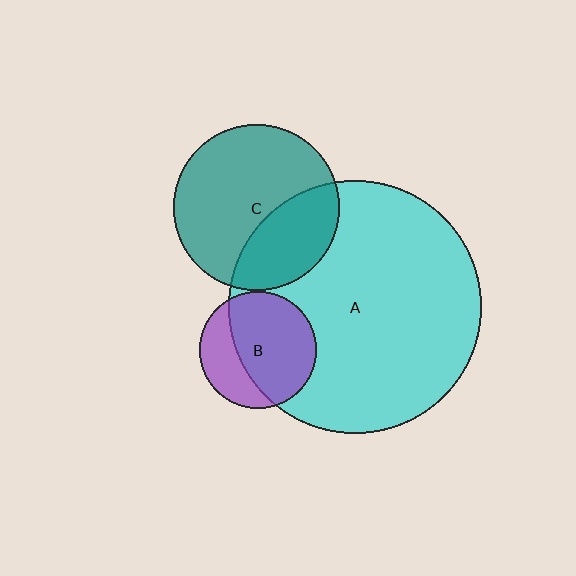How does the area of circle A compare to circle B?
Approximately 4.7 times.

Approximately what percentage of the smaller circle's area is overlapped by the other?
Approximately 35%.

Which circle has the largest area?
Circle A (cyan).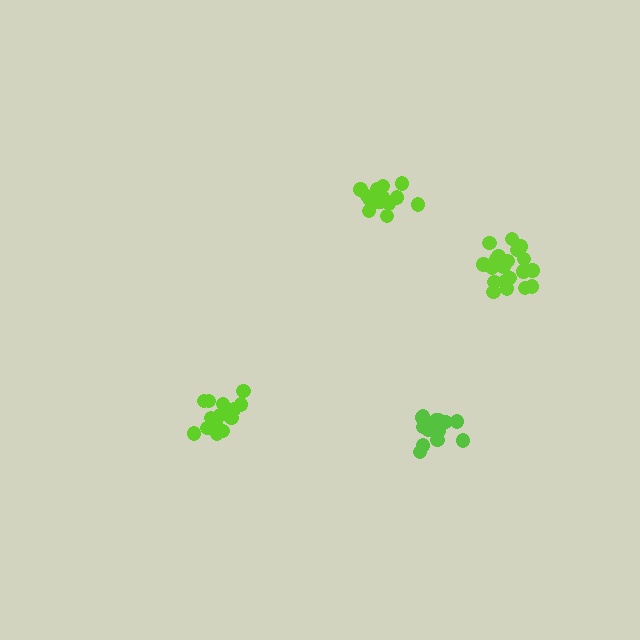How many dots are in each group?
Group 1: 17 dots, Group 2: 16 dots, Group 3: 21 dots, Group 4: 17 dots (71 total).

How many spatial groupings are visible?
There are 4 spatial groupings.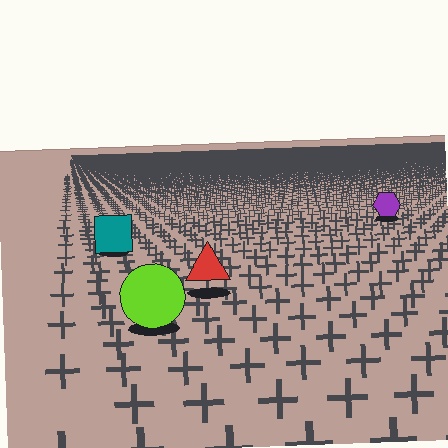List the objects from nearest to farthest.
From nearest to farthest: the lime circle, the red triangle, the teal square, the purple hexagon.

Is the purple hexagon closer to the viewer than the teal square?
No. The teal square is closer — you can tell from the texture gradient: the ground texture is coarser near it.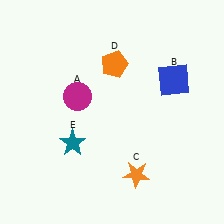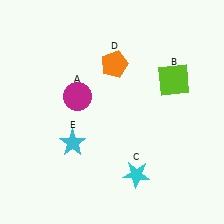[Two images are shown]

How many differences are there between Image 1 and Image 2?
There are 3 differences between the two images.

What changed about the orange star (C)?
In Image 1, C is orange. In Image 2, it changed to cyan.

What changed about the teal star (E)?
In Image 1, E is teal. In Image 2, it changed to cyan.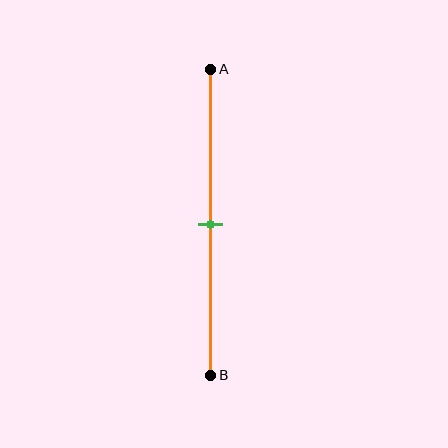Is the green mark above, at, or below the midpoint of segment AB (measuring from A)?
The green mark is approximately at the midpoint of segment AB.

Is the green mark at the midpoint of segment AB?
Yes, the mark is approximately at the midpoint.